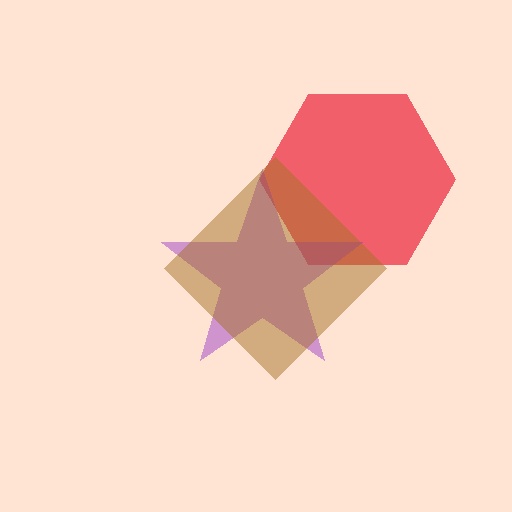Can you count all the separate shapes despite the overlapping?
Yes, there are 3 separate shapes.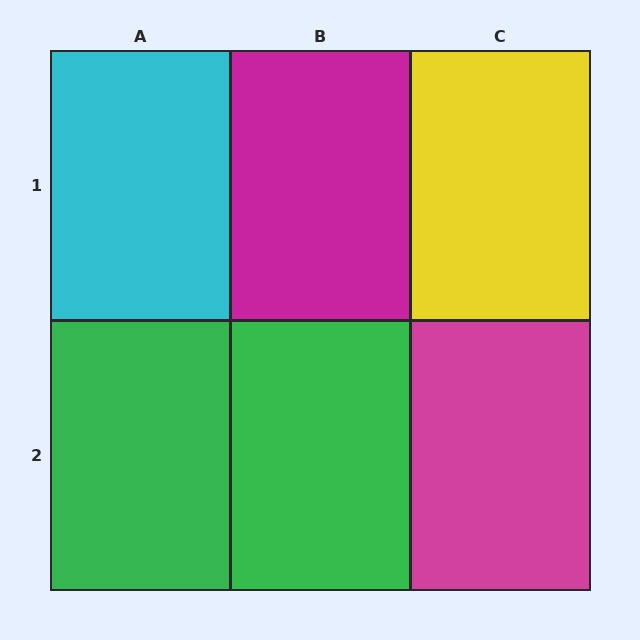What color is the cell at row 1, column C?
Yellow.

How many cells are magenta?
2 cells are magenta.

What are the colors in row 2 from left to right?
Green, green, magenta.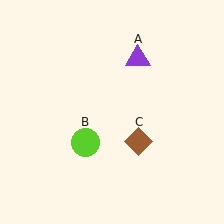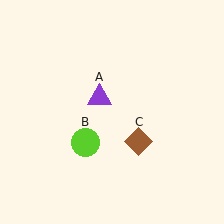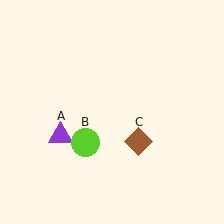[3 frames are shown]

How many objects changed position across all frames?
1 object changed position: purple triangle (object A).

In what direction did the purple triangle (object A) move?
The purple triangle (object A) moved down and to the left.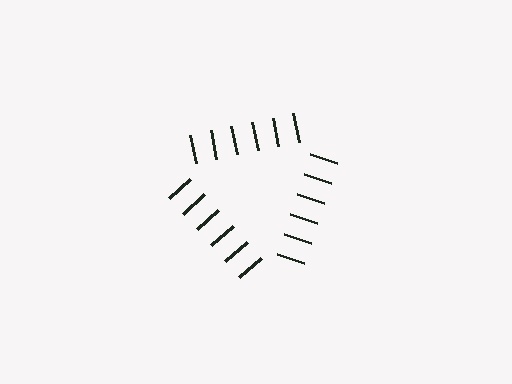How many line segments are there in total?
18 — 6 along each of the 3 edges.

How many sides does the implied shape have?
3 sides — the line-ends trace a triangle.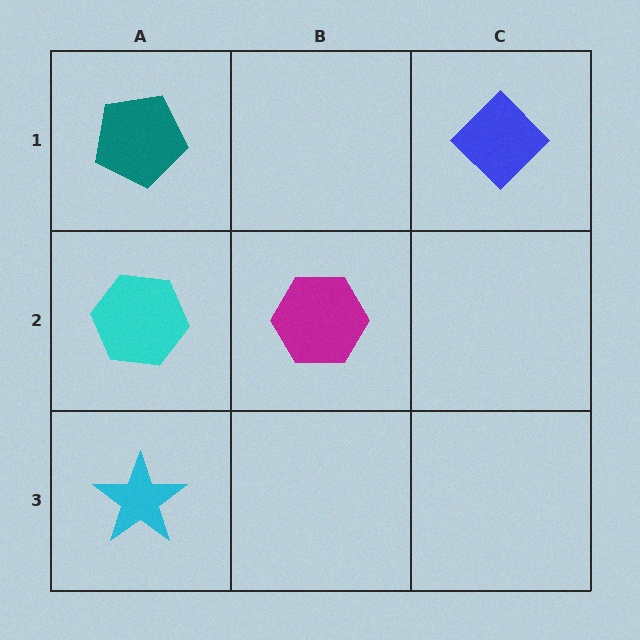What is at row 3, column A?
A cyan star.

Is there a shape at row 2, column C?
No, that cell is empty.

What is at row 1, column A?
A teal pentagon.